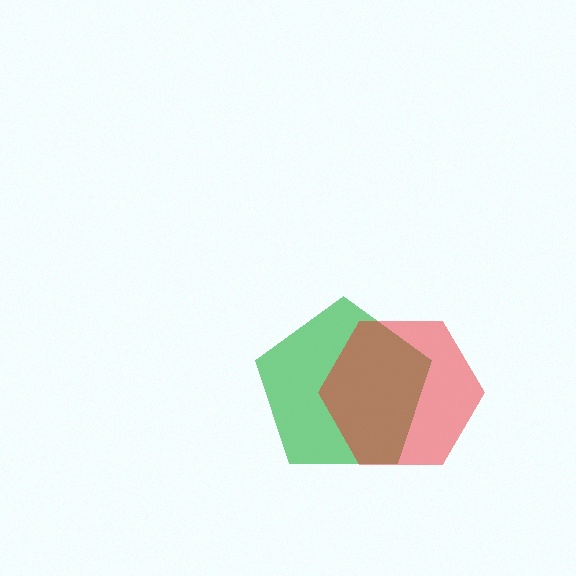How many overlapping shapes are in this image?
There are 2 overlapping shapes in the image.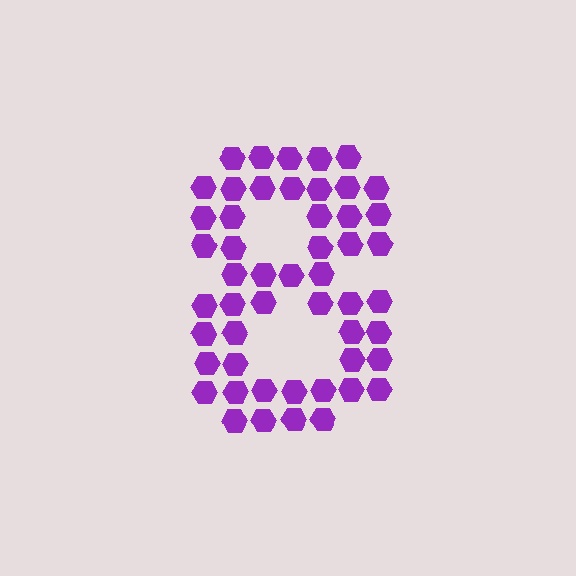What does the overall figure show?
The overall figure shows the digit 8.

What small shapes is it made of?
It is made of small hexagons.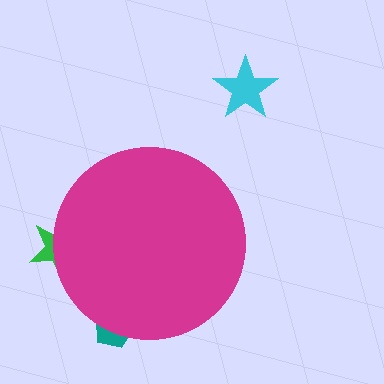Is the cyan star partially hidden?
No, the cyan star is fully visible.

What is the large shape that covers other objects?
A magenta circle.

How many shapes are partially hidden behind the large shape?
2 shapes are partially hidden.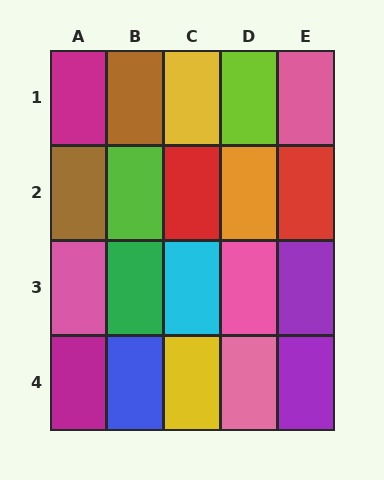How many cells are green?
1 cell is green.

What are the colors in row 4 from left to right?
Magenta, blue, yellow, pink, purple.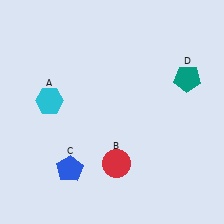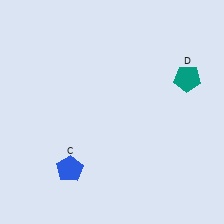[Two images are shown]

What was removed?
The red circle (B), the cyan hexagon (A) were removed in Image 2.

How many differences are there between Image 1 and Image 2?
There are 2 differences between the two images.